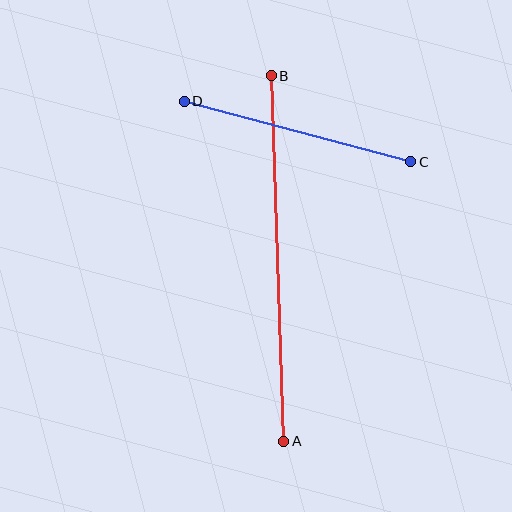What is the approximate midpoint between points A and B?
The midpoint is at approximately (277, 259) pixels.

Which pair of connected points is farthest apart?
Points A and B are farthest apart.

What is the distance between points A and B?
The distance is approximately 366 pixels.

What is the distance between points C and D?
The distance is approximately 234 pixels.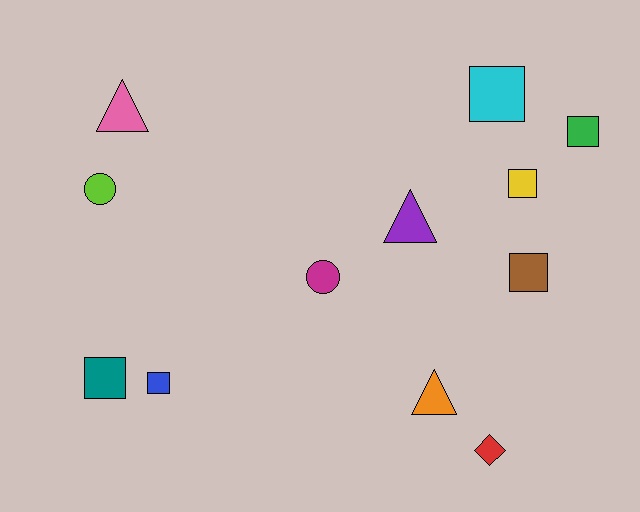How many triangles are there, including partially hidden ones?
There are 3 triangles.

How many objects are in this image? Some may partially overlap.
There are 12 objects.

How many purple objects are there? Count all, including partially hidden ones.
There is 1 purple object.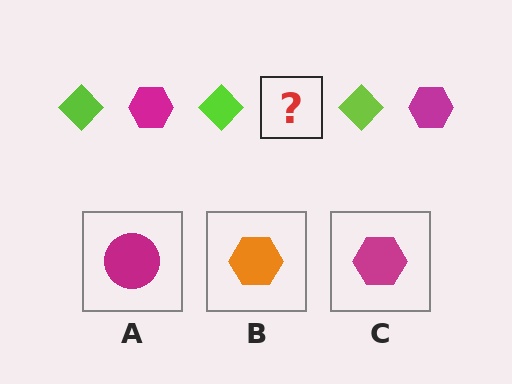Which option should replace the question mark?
Option C.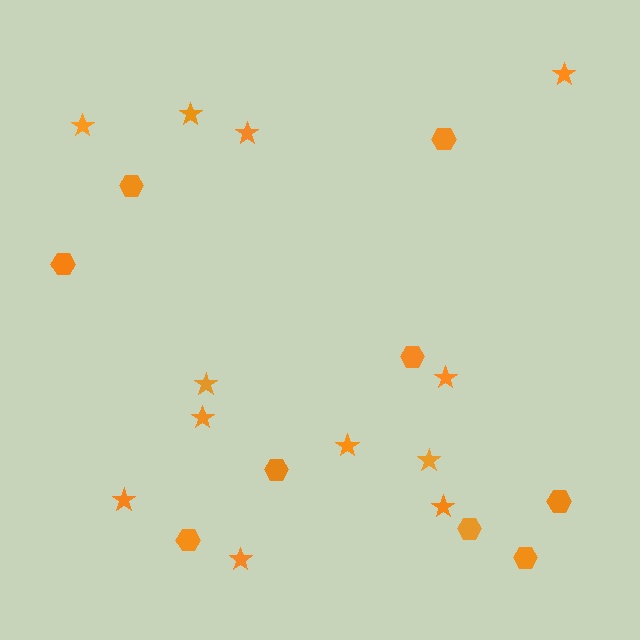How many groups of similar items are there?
There are 2 groups: one group of stars (12) and one group of hexagons (9).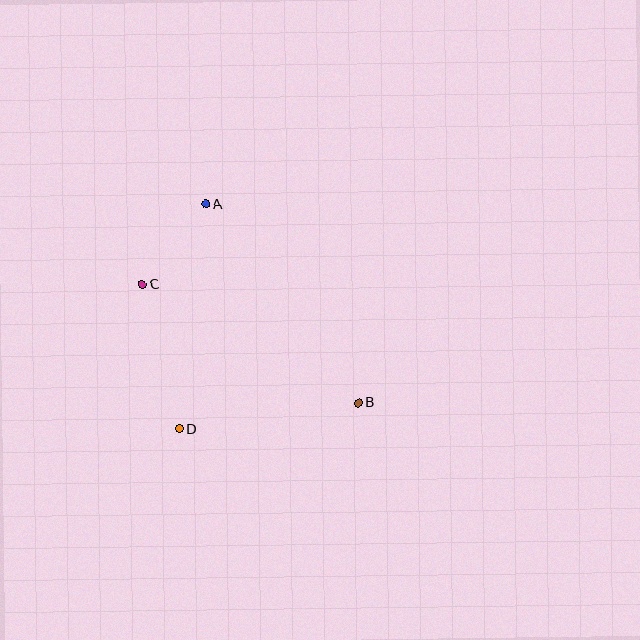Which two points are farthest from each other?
Points A and B are farthest from each other.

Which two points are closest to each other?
Points A and C are closest to each other.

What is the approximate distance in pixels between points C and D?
The distance between C and D is approximately 149 pixels.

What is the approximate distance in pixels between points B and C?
The distance between B and C is approximately 247 pixels.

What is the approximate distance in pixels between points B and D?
The distance between B and D is approximately 181 pixels.